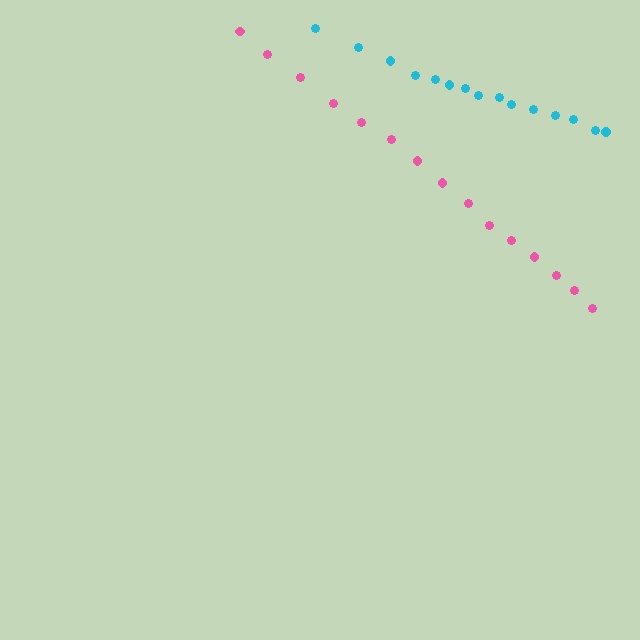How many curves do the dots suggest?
There are 2 distinct paths.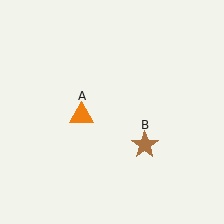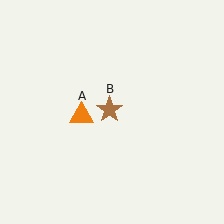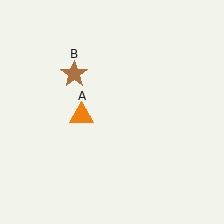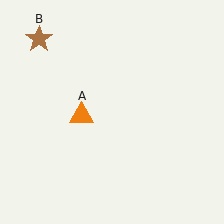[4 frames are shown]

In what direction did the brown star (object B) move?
The brown star (object B) moved up and to the left.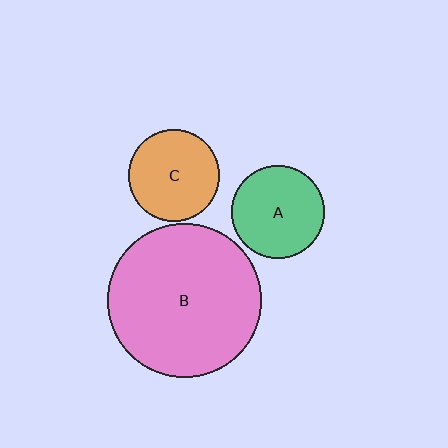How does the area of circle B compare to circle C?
Approximately 2.8 times.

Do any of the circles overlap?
No, none of the circles overlap.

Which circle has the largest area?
Circle B (pink).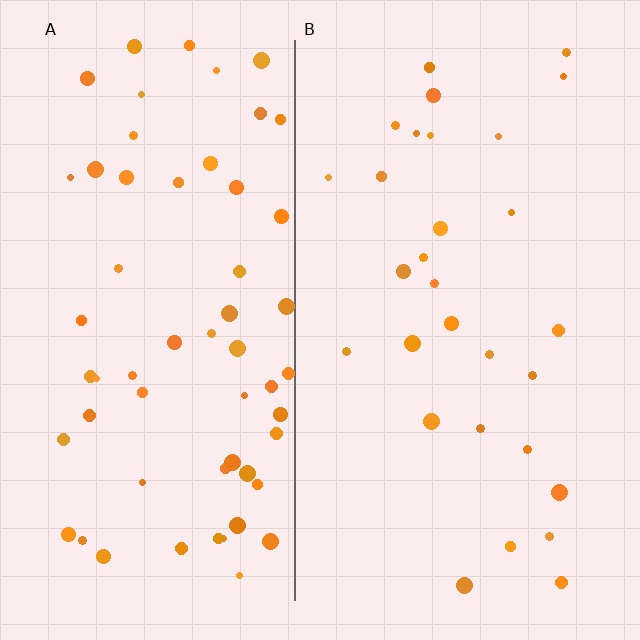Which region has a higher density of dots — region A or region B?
A (the left).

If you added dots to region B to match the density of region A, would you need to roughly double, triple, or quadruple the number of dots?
Approximately double.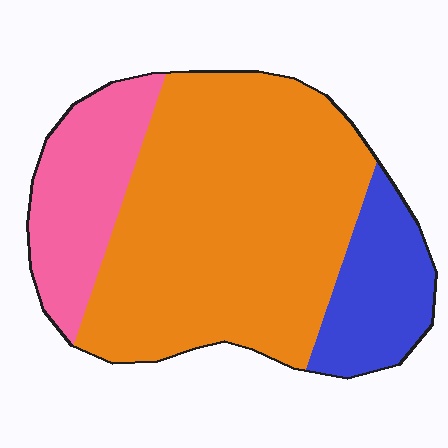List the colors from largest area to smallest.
From largest to smallest: orange, pink, blue.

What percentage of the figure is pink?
Pink covers roughly 20% of the figure.